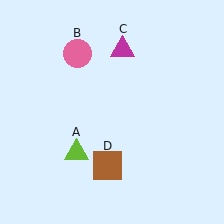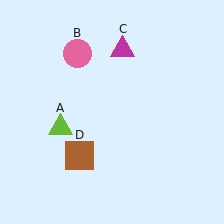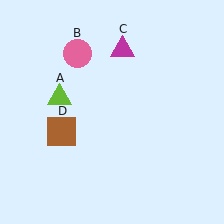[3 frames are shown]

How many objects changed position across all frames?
2 objects changed position: lime triangle (object A), brown square (object D).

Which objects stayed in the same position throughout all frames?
Pink circle (object B) and magenta triangle (object C) remained stationary.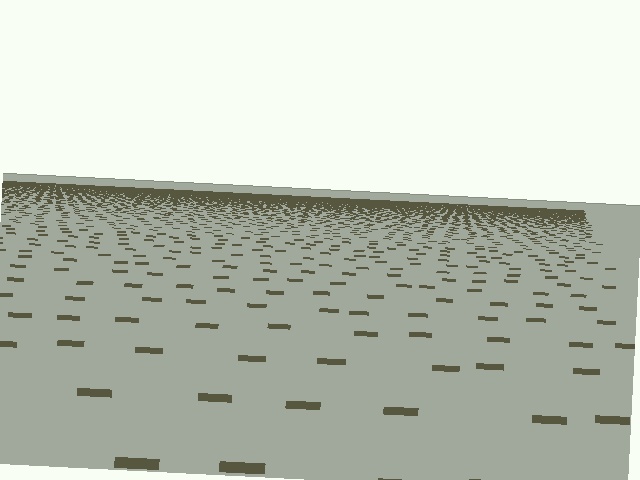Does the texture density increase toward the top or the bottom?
Density increases toward the top.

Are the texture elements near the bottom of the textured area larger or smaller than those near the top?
Larger. Near the bottom, elements are closer to the viewer and appear at a bigger on-screen size.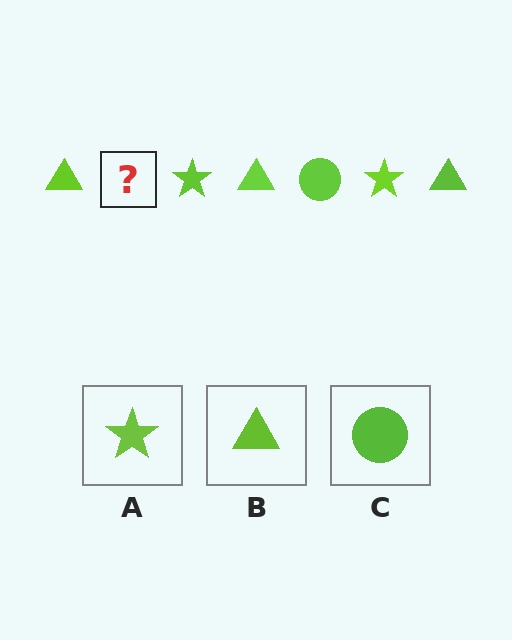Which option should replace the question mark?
Option C.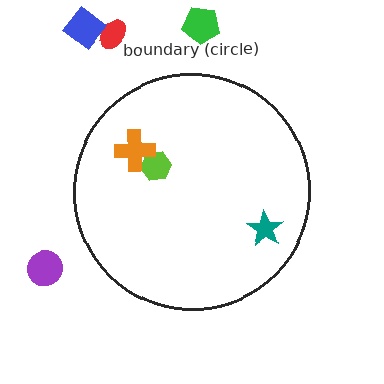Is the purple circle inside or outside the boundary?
Outside.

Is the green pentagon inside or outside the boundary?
Outside.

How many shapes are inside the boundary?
3 inside, 4 outside.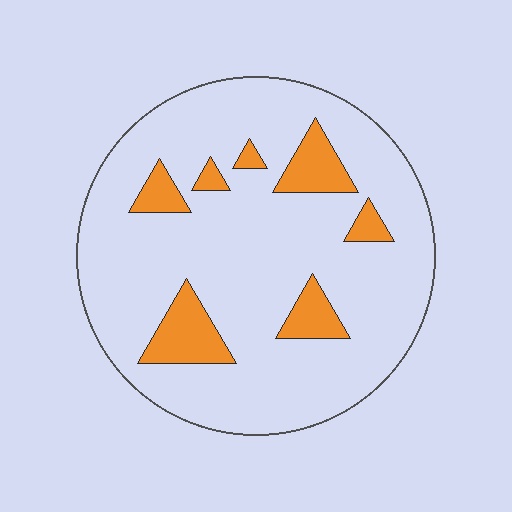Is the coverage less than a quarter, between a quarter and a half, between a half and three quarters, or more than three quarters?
Less than a quarter.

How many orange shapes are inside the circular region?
7.